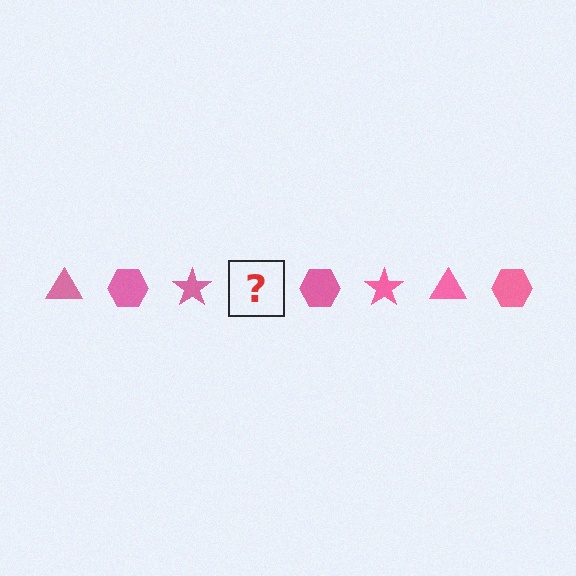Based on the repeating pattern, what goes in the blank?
The blank should be a pink triangle.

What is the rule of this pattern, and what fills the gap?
The rule is that the pattern cycles through triangle, hexagon, star shapes in pink. The gap should be filled with a pink triangle.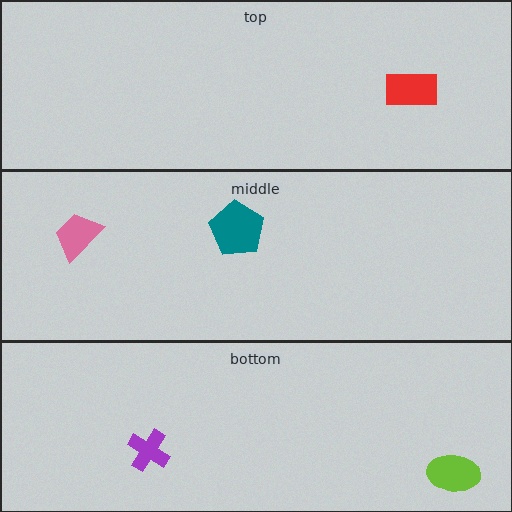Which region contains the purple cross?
The bottom region.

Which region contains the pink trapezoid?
The middle region.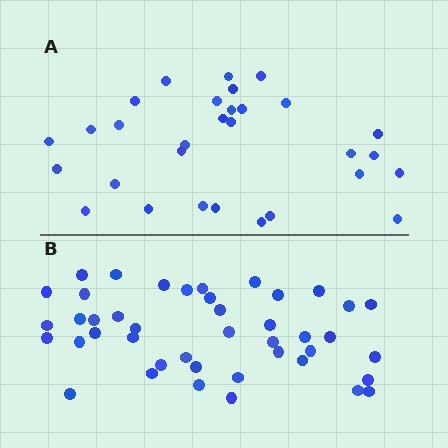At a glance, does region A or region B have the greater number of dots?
Region B (the bottom region) has more dots.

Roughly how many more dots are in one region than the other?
Region B has approximately 15 more dots than region A.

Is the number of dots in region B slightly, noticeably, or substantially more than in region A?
Region B has noticeably more, but not dramatically so. The ratio is roughly 1.4 to 1.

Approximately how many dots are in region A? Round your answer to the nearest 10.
About 30 dots.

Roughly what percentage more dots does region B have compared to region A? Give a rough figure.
About 45% more.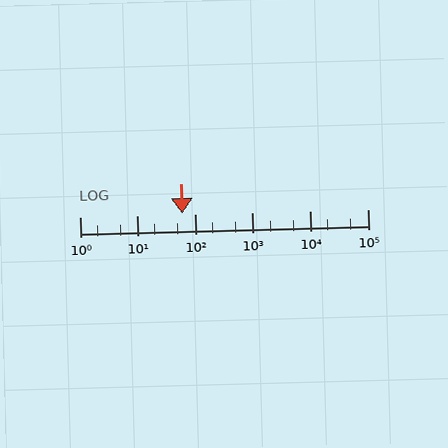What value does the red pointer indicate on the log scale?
The pointer indicates approximately 60.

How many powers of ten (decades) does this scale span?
The scale spans 5 decades, from 1 to 100000.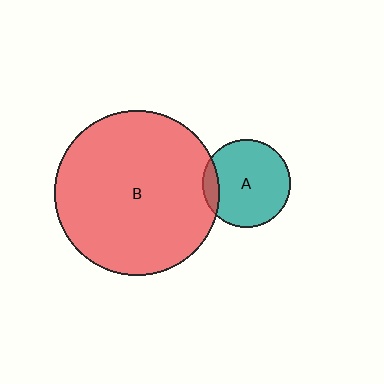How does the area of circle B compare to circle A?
Approximately 3.5 times.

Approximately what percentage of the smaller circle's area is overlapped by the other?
Approximately 10%.